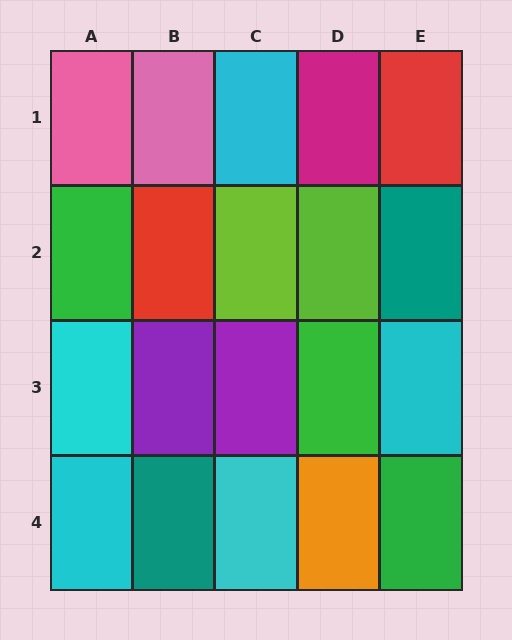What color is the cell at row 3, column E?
Cyan.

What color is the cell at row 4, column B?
Teal.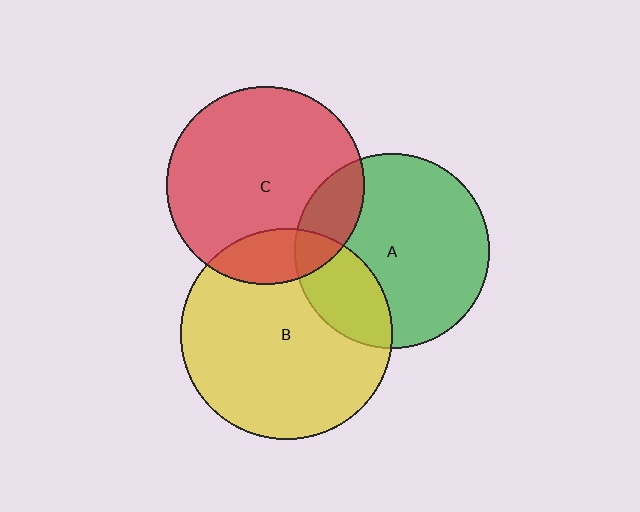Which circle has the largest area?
Circle B (yellow).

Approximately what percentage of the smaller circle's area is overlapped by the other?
Approximately 25%.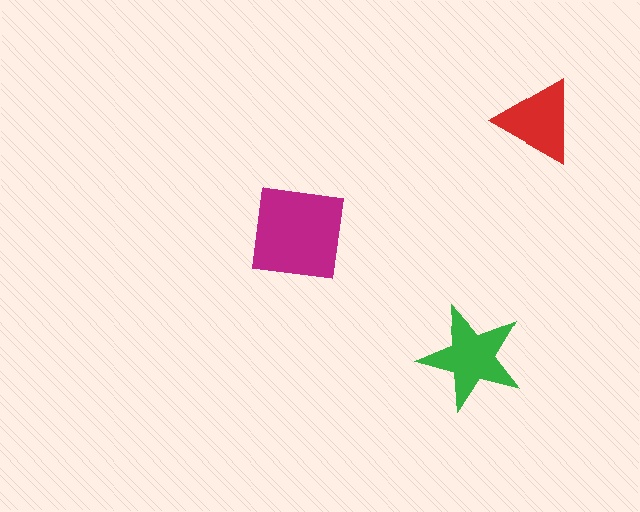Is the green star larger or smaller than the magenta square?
Smaller.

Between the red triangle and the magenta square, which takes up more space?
The magenta square.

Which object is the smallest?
The red triangle.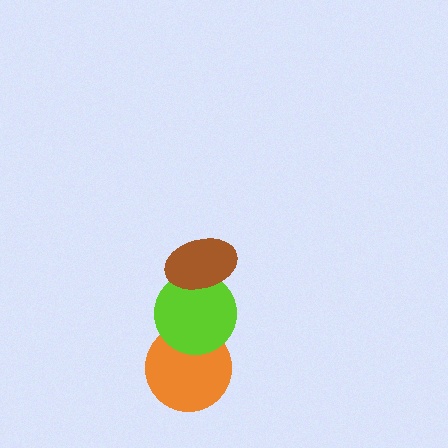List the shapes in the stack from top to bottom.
From top to bottom: the brown ellipse, the lime circle, the orange circle.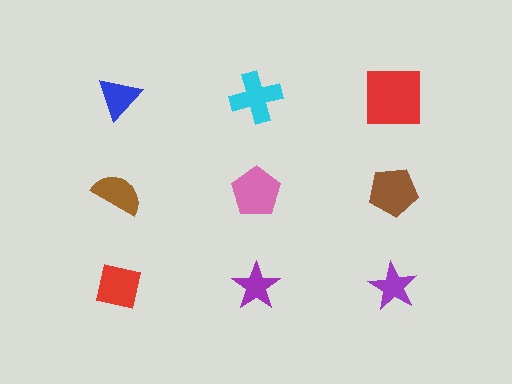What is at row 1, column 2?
A cyan cross.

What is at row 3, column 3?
A purple star.